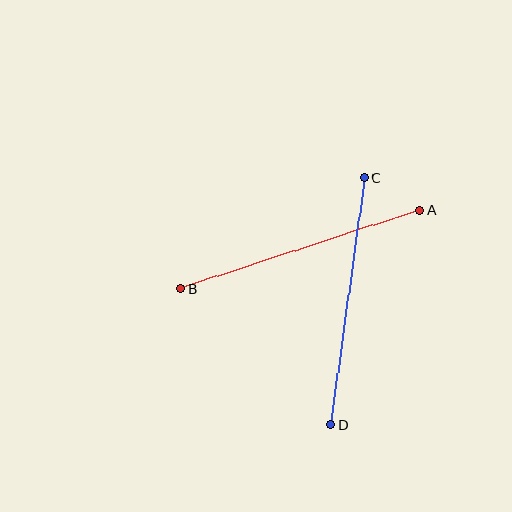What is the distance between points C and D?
The distance is approximately 249 pixels.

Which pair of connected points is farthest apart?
Points A and B are farthest apart.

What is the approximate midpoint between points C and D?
The midpoint is at approximately (347, 301) pixels.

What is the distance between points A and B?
The distance is approximately 251 pixels.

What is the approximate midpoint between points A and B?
The midpoint is at approximately (300, 250) pixels.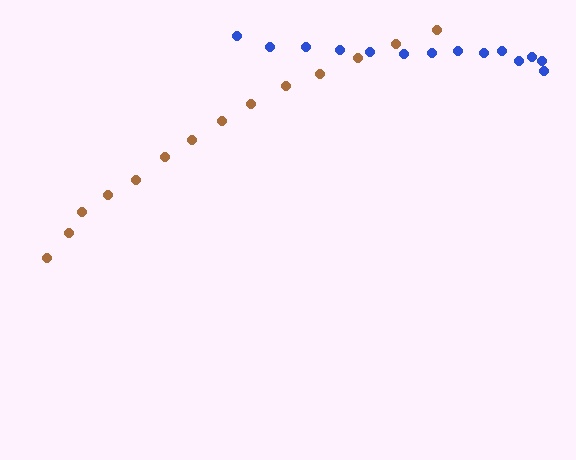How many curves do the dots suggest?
There are 2 distinct paths.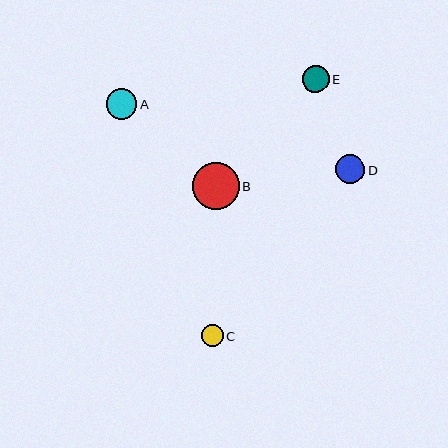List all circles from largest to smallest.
From largest to smallest: B, A, D, E, C.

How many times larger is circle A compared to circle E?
Circle A is approximately 1.1 times the size of circle E.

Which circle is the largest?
Circle B is the largest with a size of approximately 47 pixels.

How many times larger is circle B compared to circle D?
Circle B is approximately 1.6 times the size of circle D.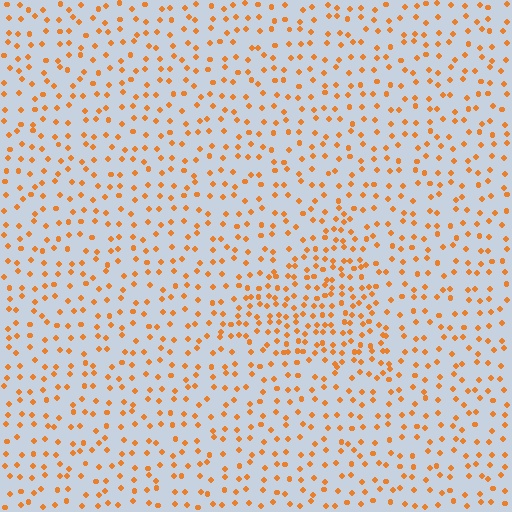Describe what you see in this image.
The image contains small orange elements arranged at two different densities. A triangle-shaped region is visible where the elements are more densely packed than the surrounding area.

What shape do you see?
I see a triangle.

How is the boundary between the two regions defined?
The boundary is defined by a change in element density (approximately 1.8x ratio). All elements are the same color, size, and shape.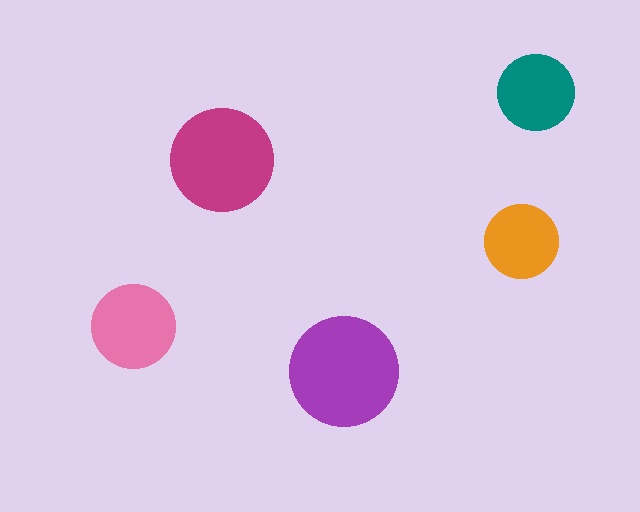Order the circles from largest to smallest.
the purple one, the magenta one, the pink one, the teal one, the orange one.